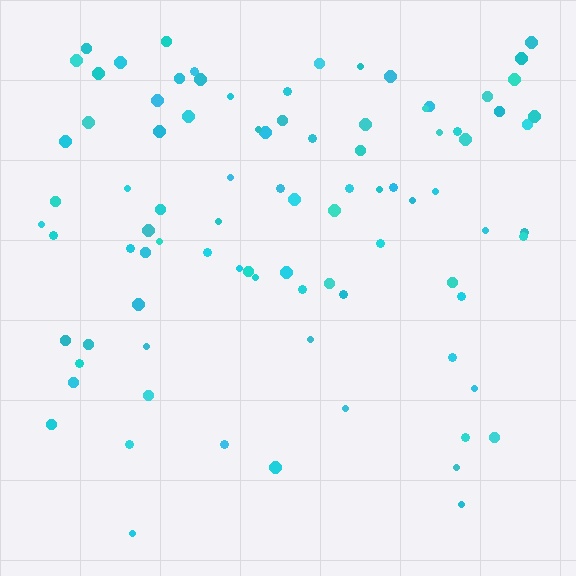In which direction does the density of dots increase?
From bottom to top, with the top side densest.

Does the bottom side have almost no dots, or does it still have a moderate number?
Still a moderate number, just noticeably fewer than the top.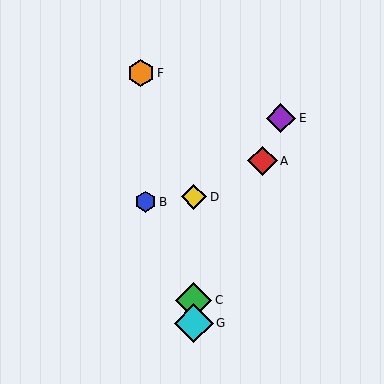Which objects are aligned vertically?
Objects C, D, G are aligned vertically.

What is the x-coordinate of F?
Object F is at x≈141.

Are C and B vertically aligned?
No, C is at x≈194 and B is at x≈145.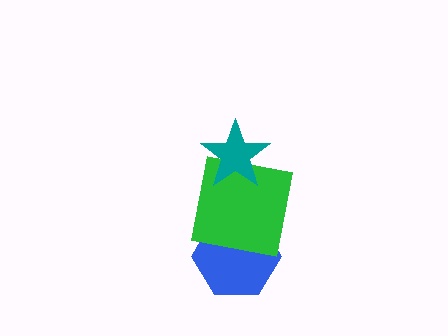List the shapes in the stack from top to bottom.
From top to bottom: the teal star, the green square, the blue hexagon.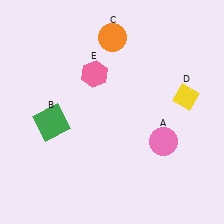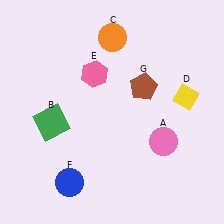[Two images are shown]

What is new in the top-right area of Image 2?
A brown pentagon (G) was added in the top-right area of Image 2.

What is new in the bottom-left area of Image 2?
A blue circle (F) was added in the bottom-left area of Image 2.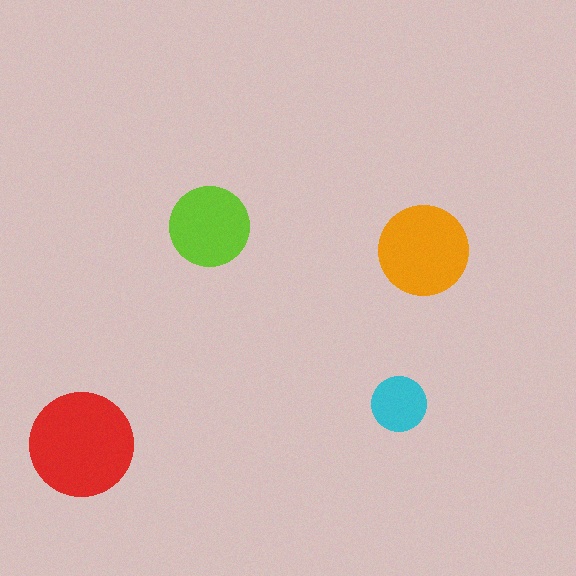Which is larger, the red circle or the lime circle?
The red one.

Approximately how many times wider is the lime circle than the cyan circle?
About 1.5 times wider.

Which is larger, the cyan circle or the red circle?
The red one.